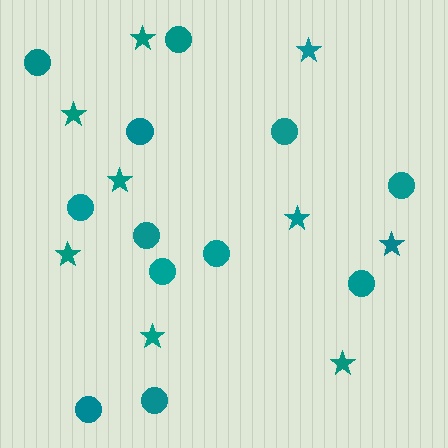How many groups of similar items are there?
There are 2 groups: one group of circles (12) and one group of stars (9).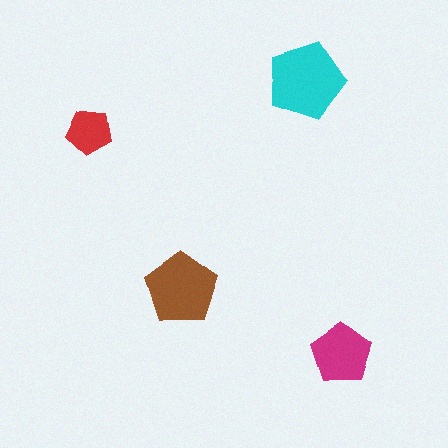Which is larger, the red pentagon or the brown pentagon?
The brown one.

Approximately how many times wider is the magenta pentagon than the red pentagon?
About 1.5 times wider.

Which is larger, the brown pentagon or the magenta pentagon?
The brown one.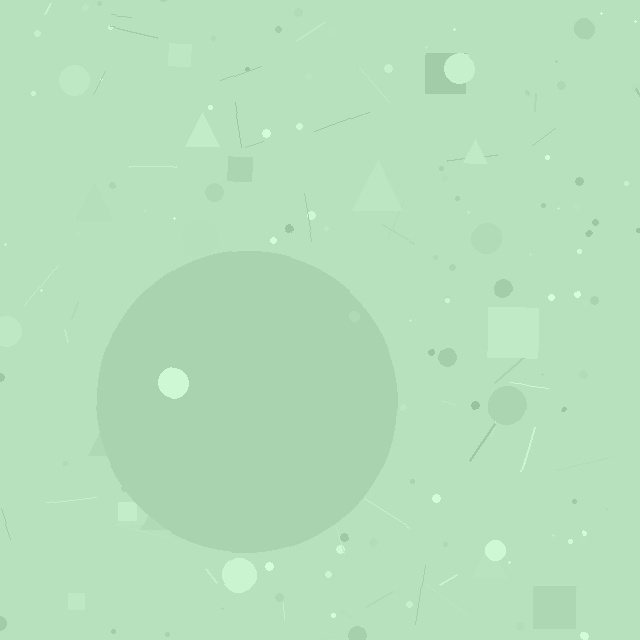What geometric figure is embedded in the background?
A circle is embedded in the background.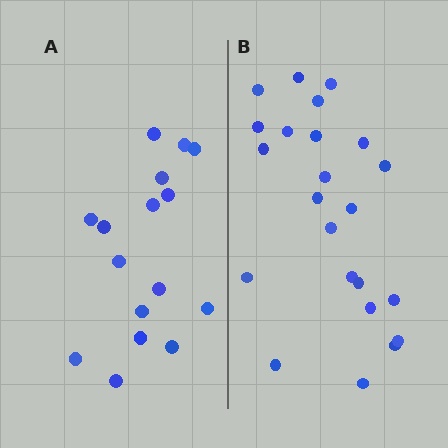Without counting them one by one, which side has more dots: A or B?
Region B (the right region) has more dots.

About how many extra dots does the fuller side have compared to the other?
Region B has roughly 8 or so more dots than region A.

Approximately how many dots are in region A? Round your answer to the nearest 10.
About 20 dots. (The exact count is 16, which rounds to 20.)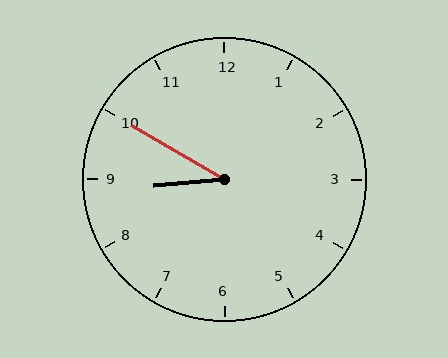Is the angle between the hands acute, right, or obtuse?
It is acute.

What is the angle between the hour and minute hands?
Approximately 35 degrees.